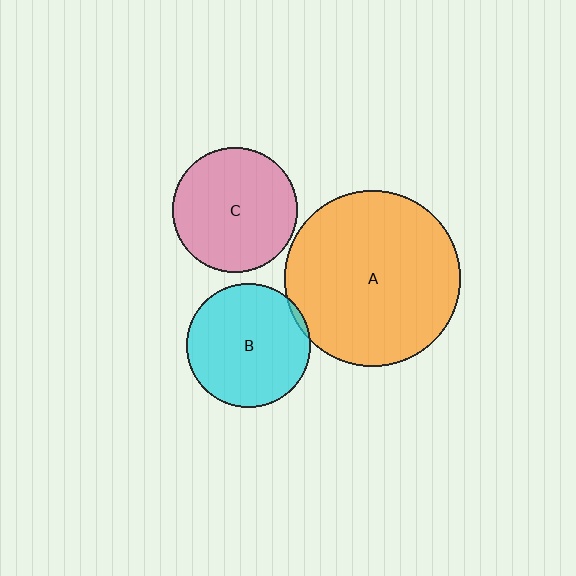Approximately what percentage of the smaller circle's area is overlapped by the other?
Approximately 5%.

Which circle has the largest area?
Circle A (orange).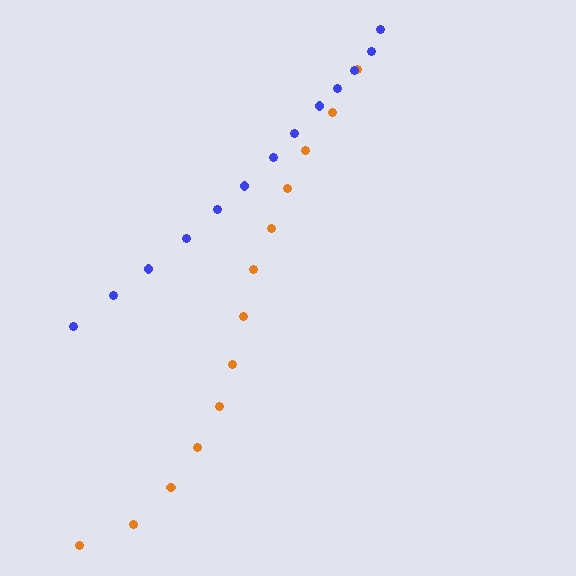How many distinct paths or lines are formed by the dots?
There are 2 distinct paths.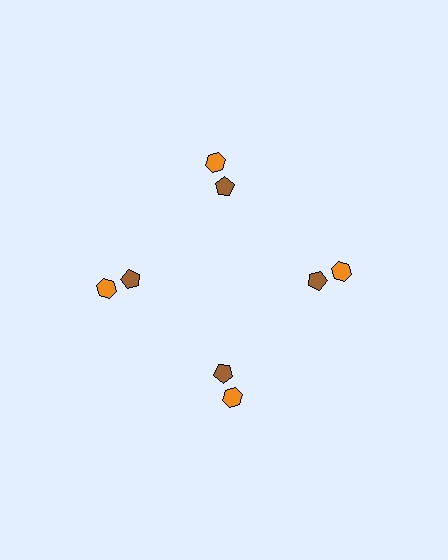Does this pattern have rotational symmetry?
Yes, this pattern has 4-fold rotational symmetry. It looks the same after rotating 90 degrees around the center.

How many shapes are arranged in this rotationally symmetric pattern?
There are 8 shapes, arranged in 4 groups of 2.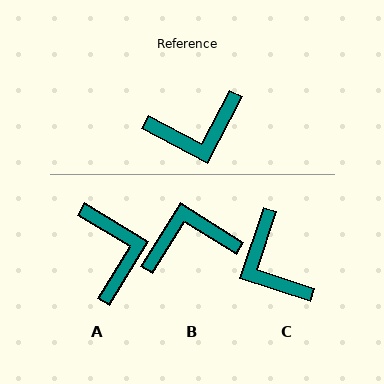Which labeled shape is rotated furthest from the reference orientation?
B, about 176 degrees away.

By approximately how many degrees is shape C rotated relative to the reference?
Approximately 81 degrees clockwise.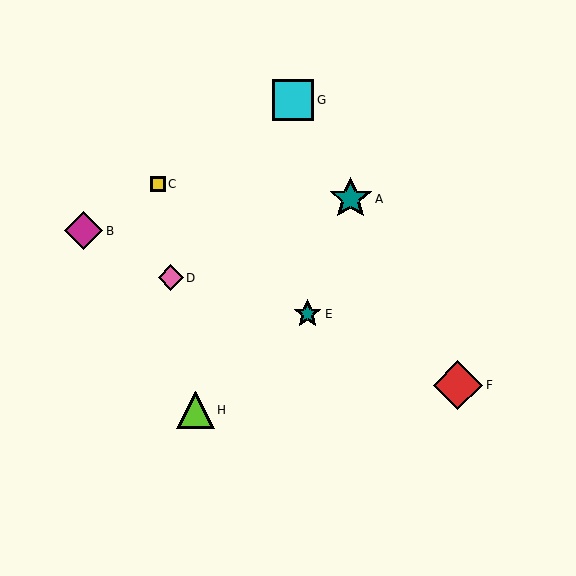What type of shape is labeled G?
Shape G is a cyan square.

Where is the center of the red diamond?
The center of the red diamond is at (458, 385).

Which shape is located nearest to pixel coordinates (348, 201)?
The teal star (labeled A) at (351, 199) is nearest to that location.